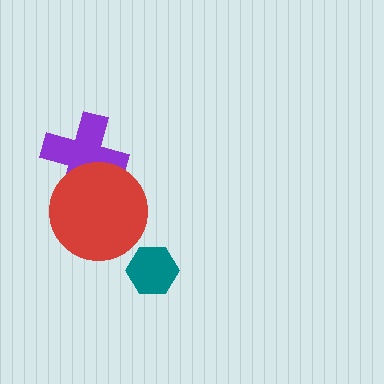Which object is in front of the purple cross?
The red circle is in front of the purple cross.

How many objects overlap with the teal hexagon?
0 objects overlap with the teal hexagon.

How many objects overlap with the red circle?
1 object overlaps with the red circle.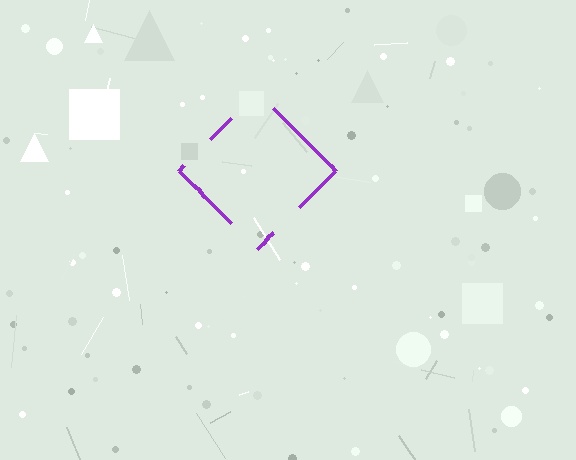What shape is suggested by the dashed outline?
The dashed outline suggests a diamond.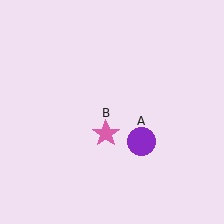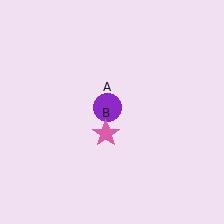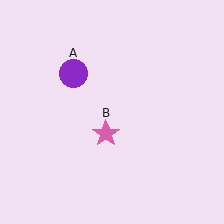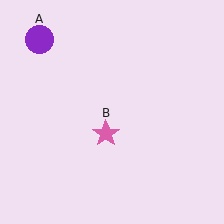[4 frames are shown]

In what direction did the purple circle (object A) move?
The purple circle (object A) moved up and to the left.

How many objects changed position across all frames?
1 object changed position: purple circle (object A).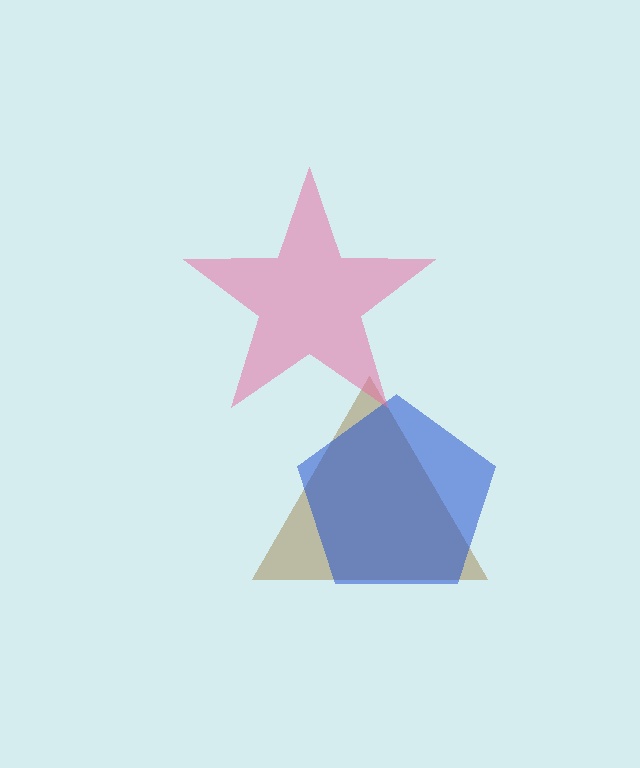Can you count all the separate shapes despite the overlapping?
Yes, there are 3 separate shapes.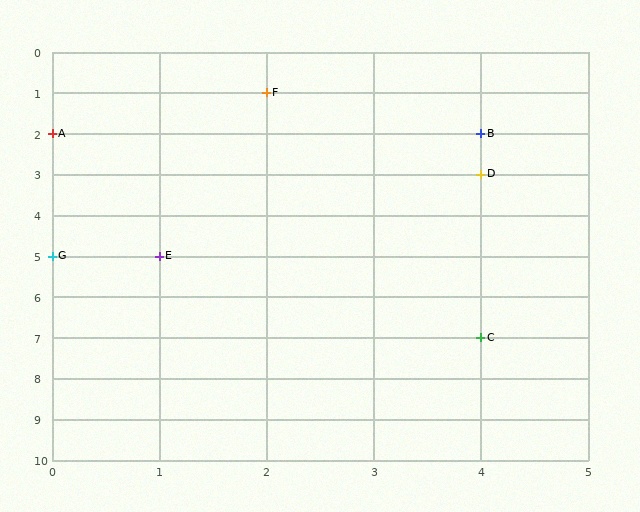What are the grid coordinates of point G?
Point G is at grid coordinates (0, 5).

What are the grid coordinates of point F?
Point F is at grid coordinates (2, 1).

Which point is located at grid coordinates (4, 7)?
Point C is at (4, 7).